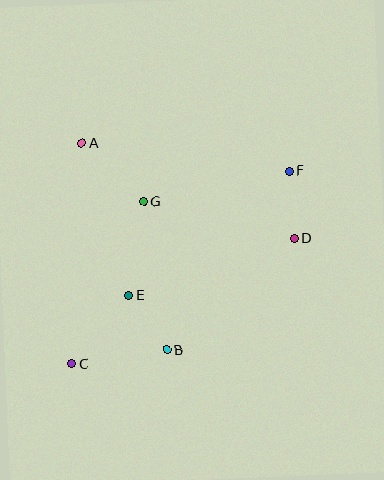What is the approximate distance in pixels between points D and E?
The distance between D and E is approximately 175 pixels.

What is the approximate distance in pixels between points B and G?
The distance between B and G is approximately 150 pixels.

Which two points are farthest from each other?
Points C and F are farthest from each other.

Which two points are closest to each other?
Points B and E are closest to each other.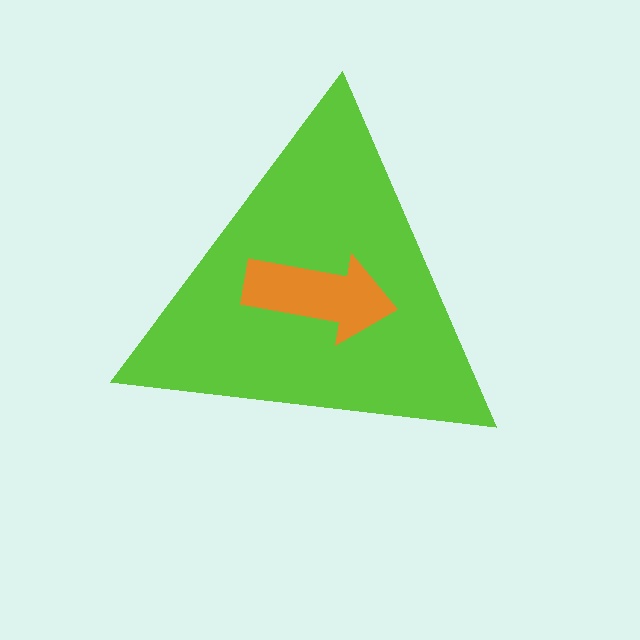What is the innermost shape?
The orange arrow.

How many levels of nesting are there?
2.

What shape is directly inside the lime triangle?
The orange arrow.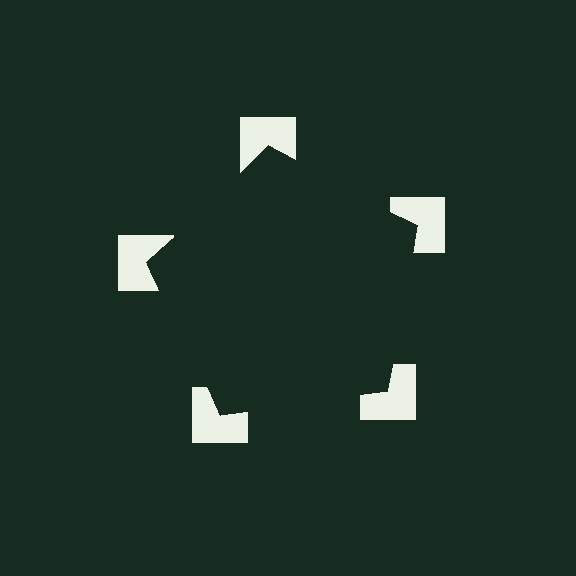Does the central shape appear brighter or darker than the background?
It typically appears slightly darker than the background, even though no actual brightness change is drawn.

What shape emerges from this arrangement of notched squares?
An illusory pentagon — its edges are inferred from the aligned wedge cuts in the notched squares, not physically drawn.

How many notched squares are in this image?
There are 5 — one at each vertex of the illusory pentagon.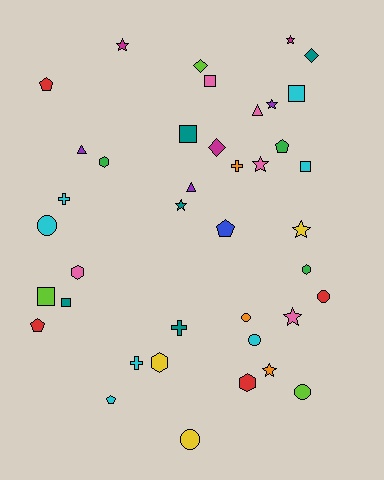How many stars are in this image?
There are 8 stars.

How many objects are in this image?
There are 40 objects.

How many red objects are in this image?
There are 4 red objects.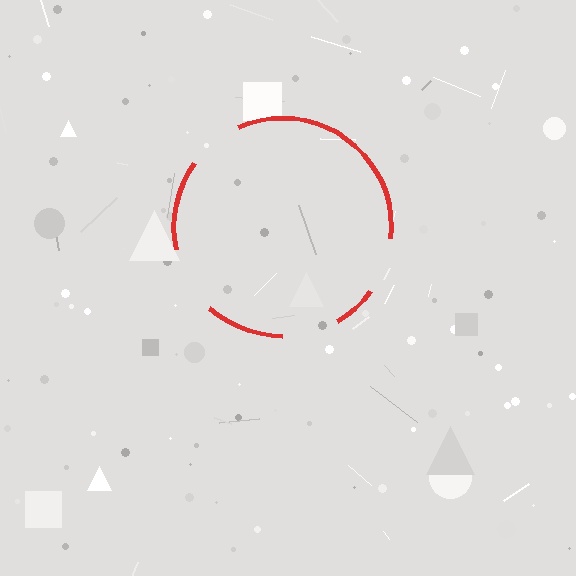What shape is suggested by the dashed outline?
The dashed outline suggests a circle.